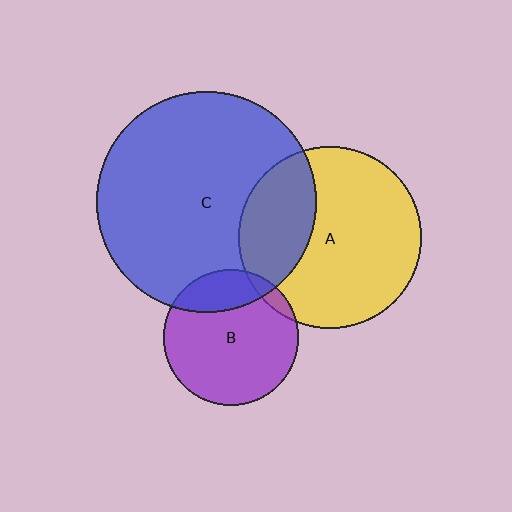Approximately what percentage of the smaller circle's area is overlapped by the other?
Approximately 20%.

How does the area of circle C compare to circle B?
Approximately 2.7 times.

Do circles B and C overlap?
Yes.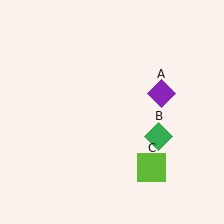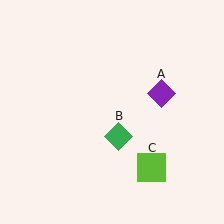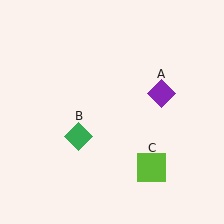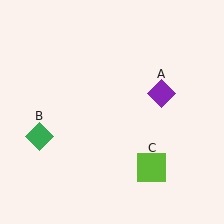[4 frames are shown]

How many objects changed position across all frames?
1 object changed position: green diamond (object B).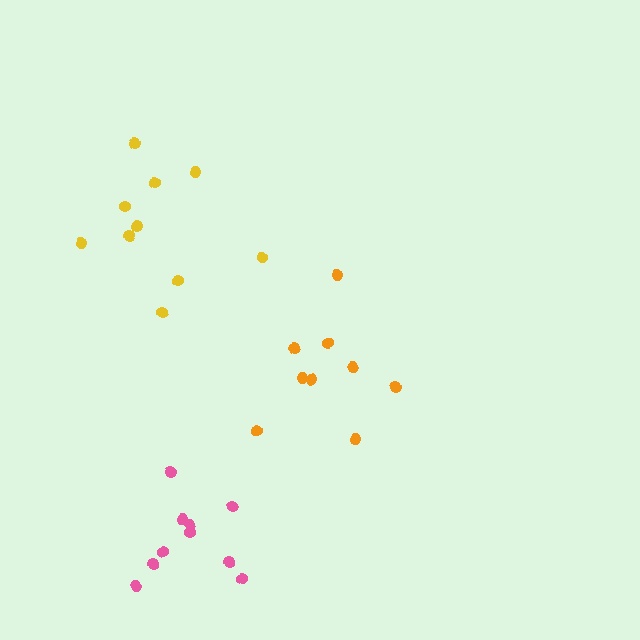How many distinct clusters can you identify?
There are 3 distinct clusters.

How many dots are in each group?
Group 1: 9 dots, Group 2: 10 dots, Group 3: 10 dots (29 total).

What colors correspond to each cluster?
The clusters are colored: orange, yellow, pink.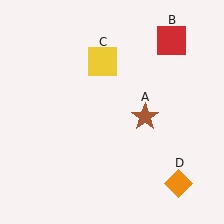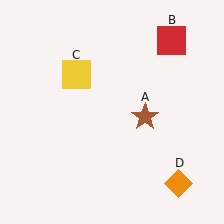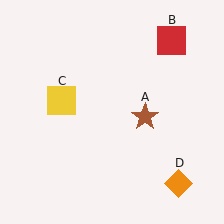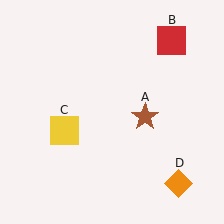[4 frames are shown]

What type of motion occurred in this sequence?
The yellow square (object C) rotated counterclockwise around the center of the scene.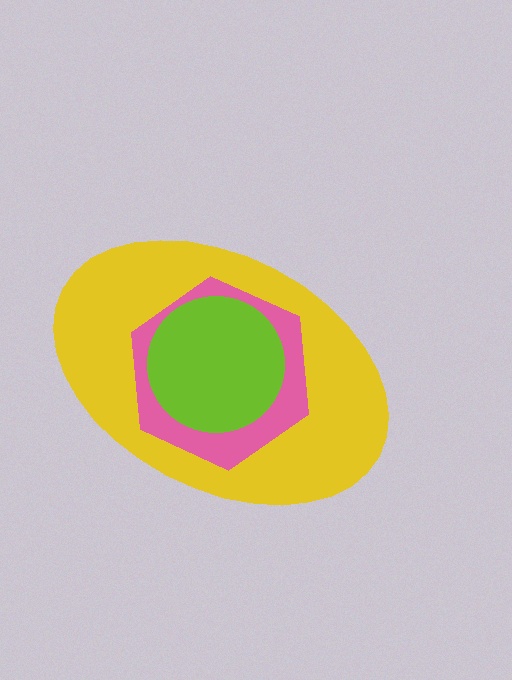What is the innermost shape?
The lime circle.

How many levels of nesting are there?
3.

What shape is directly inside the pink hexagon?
The lime circle.